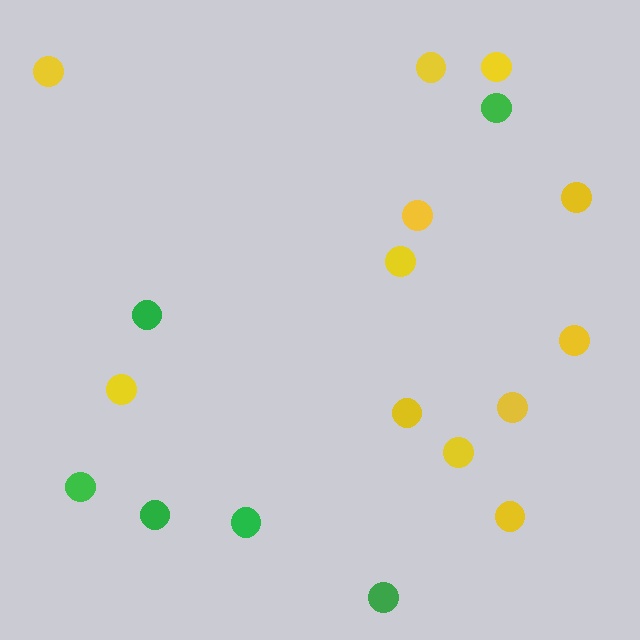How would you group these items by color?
There are 2 groups: one group of yellow circles (12) and one group of green circles (6).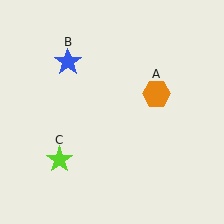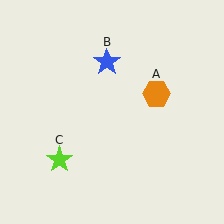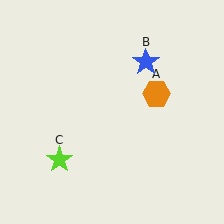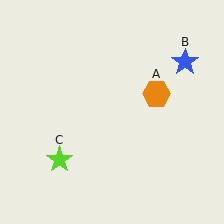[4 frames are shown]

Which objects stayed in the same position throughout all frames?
Orange hexagon (object A) and lime star (object C) remained stationary.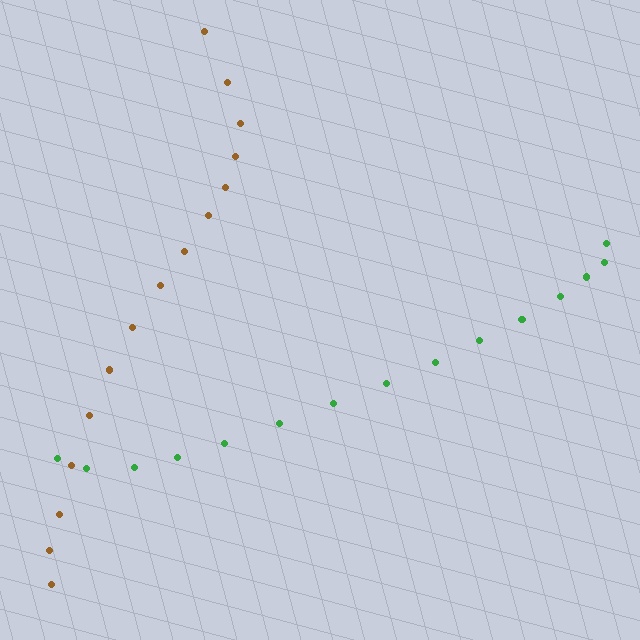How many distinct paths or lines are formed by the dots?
There are 2 distinct paths.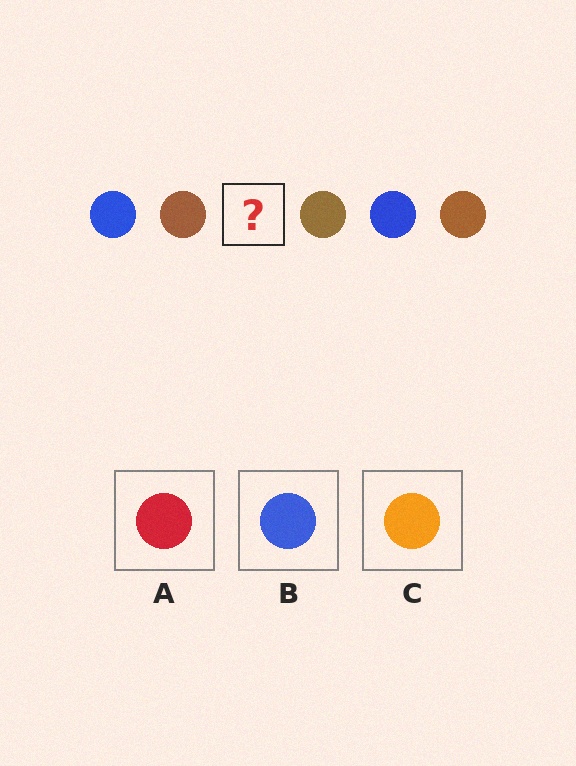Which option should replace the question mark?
Option B.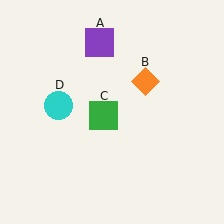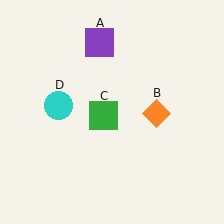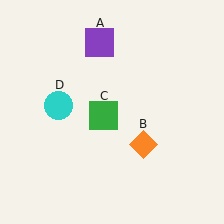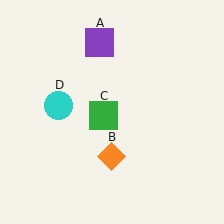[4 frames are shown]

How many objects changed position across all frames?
1 object changed position: orange diamond (object B).